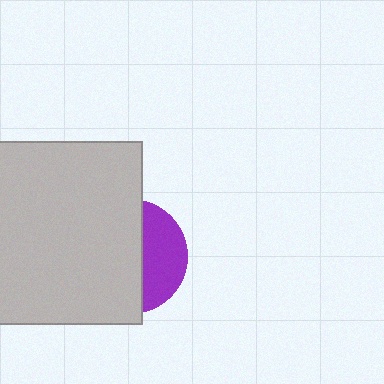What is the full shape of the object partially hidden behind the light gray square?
The partially hidden object is a purple circle.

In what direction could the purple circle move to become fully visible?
The purple circle could move right. That would shift it out from behind the light gray square entirely.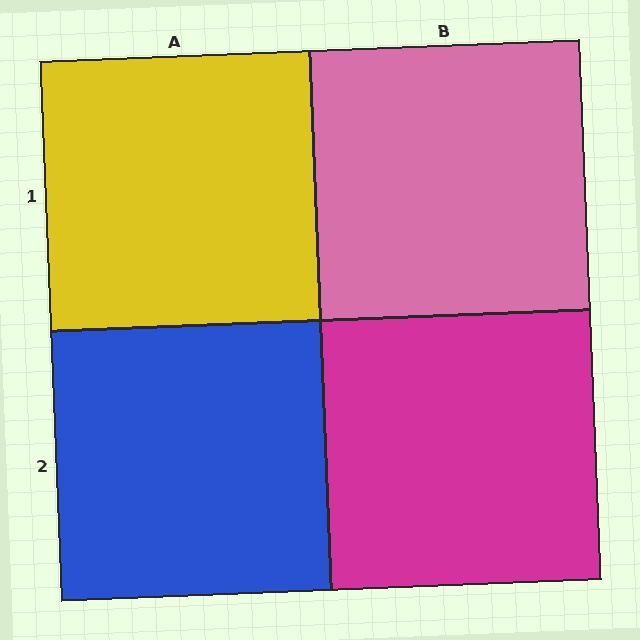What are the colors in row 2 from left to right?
Blue, magenta.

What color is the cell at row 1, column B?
Pink.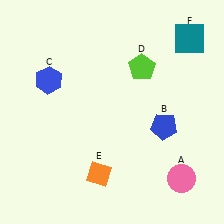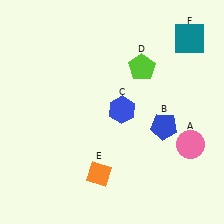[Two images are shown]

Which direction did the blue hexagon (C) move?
The blue hexagon (C) moved right.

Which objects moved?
The objects that moved are: the pink circle (A), the blue hexagon (C).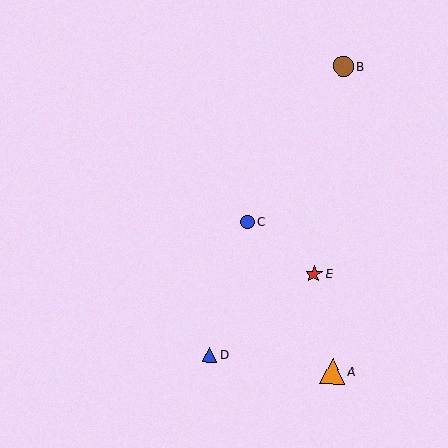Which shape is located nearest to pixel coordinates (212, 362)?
The blue triangle (labeled D) at (210, 355) is nearest to that location.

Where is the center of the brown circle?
The center of the brown circle is at (344, 66).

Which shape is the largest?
The orange triangle (labeled A) is the largest.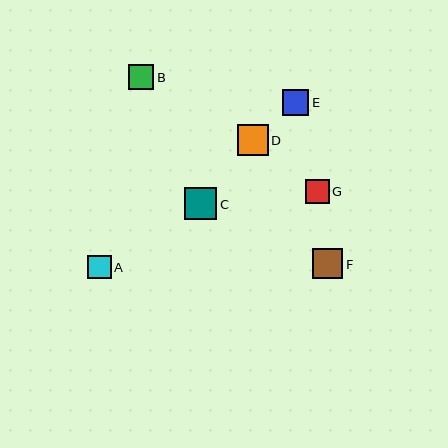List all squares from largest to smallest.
From largest to smallest: C, D, F, E, B, G, A.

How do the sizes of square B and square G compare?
Square B and square G are approximately the same size.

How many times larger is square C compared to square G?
Square C is approximately 1.3 times the size of square G.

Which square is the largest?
Square C is the largest with a size of approximately 32 pixels.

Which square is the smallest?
Square A is the smallest with a size of approximately 24 pixels.